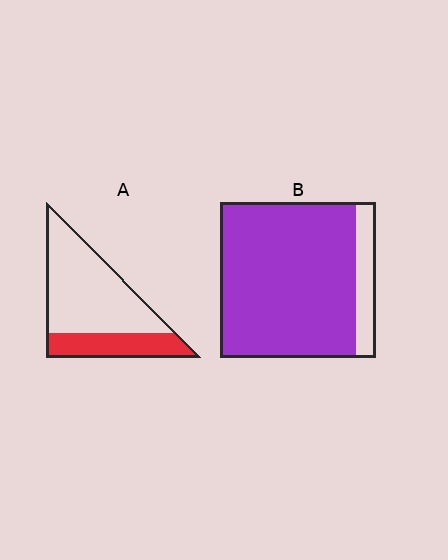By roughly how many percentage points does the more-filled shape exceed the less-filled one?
By roughly 60 percentage points (B over A).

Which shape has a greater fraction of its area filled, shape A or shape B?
Shape B.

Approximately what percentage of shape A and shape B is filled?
A is approximately 30% and B is approximately 85%.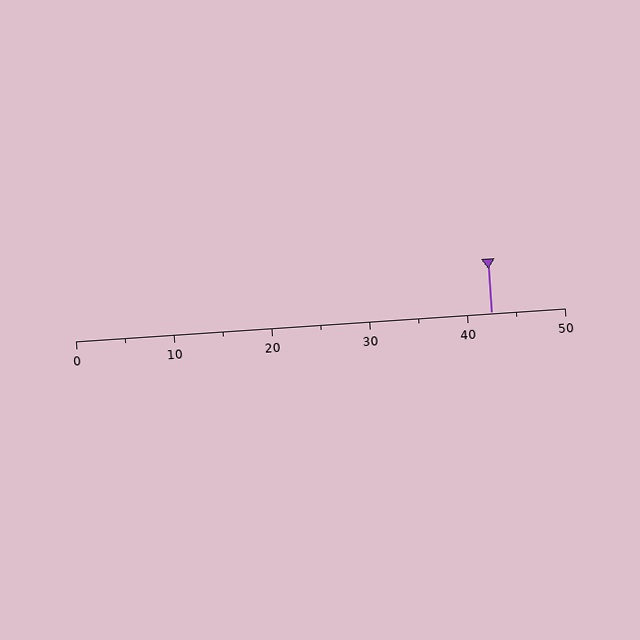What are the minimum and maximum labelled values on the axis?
The axis runs from 0 to 50.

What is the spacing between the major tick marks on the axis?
The major ticks are spaced 10 apart.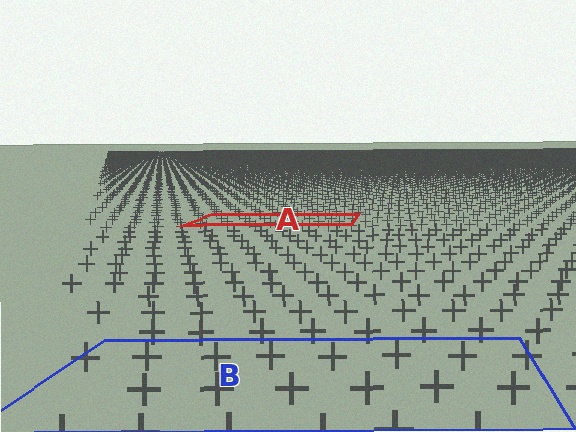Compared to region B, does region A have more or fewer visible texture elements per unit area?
Region A has more texture elements per unit area — they are packed more densely because it is farther away.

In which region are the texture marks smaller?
The texture marks are smaller in region A, because it is farther away.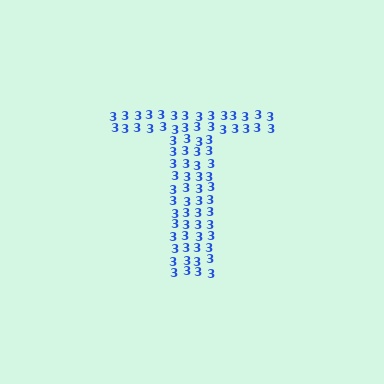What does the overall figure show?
The overall figure shows the letter T.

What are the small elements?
The small elements are digit 3's.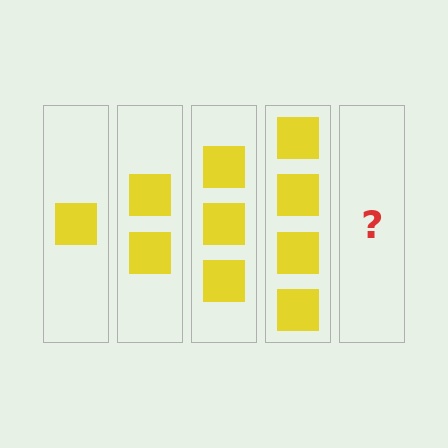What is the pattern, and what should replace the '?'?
The pattern is that each step adds one more square. The '?' should be 5 squares.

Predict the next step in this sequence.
The next step is 5 squares.